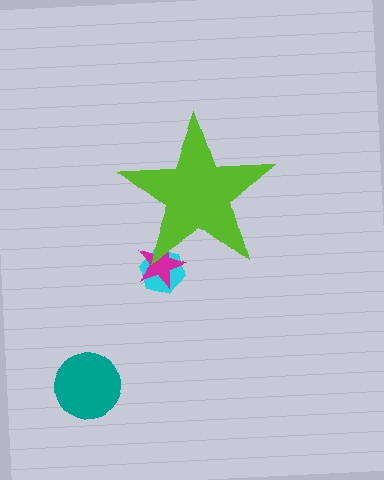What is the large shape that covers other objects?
A lime star.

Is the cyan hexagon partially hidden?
Yes, the cyan hexagon is partially hidden behind the lime star.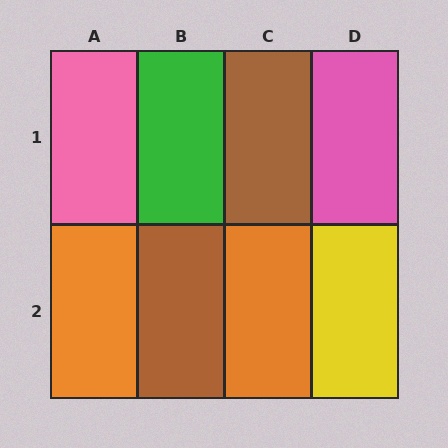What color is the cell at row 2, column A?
Orange.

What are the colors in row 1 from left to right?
Pink, green, brown, pink.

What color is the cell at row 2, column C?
Orange.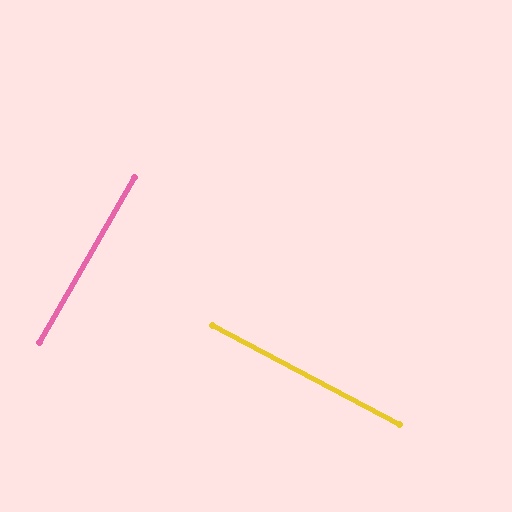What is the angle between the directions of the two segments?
Approximately 88 degrees.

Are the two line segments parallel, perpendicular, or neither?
Perpendicular — they meet at approximately 88°.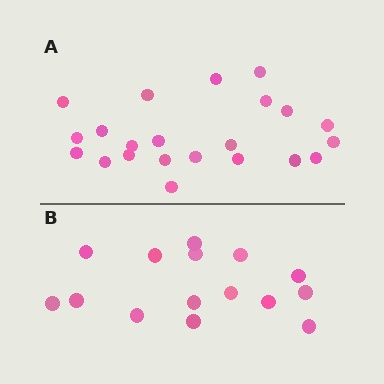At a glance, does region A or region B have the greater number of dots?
Region A (the top region) has more dots.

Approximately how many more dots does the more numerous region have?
Region A has roughly 8 or so more dots than region B.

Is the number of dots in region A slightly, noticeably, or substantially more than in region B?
Region A has substantially more. The ratio is roughly 1.5 to 1.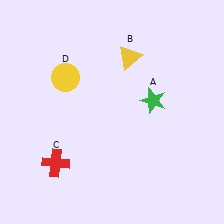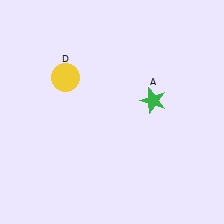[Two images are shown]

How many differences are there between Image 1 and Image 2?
There are 2 differences between the two images.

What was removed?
The yellow triangle (B), the red cross (C) were removed in Image 2.